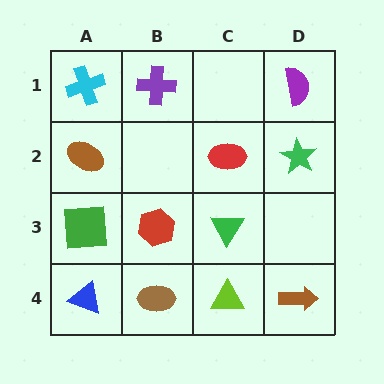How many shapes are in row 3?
3 shapes.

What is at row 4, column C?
A lime triangle.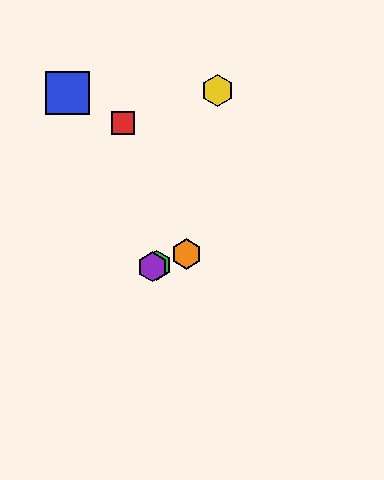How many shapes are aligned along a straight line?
3 shapes (the green hexagon, the purple hexagon, the orange hexagon) are aligned along a straight line.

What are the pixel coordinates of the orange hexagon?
The orange hexagon is at (186, 254).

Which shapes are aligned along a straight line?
The green hexagon, the purple hexagon, the orange hexagon are aligned along a straight line.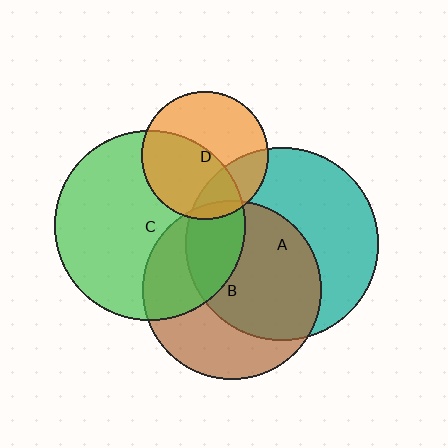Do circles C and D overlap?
Yes.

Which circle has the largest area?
Circle A (teal).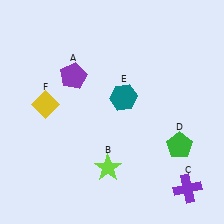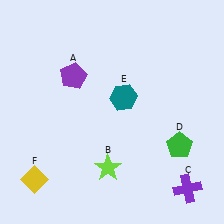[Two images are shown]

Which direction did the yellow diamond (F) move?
The yellow diamond (F) moved down.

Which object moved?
The yellow diamond (F) moved down.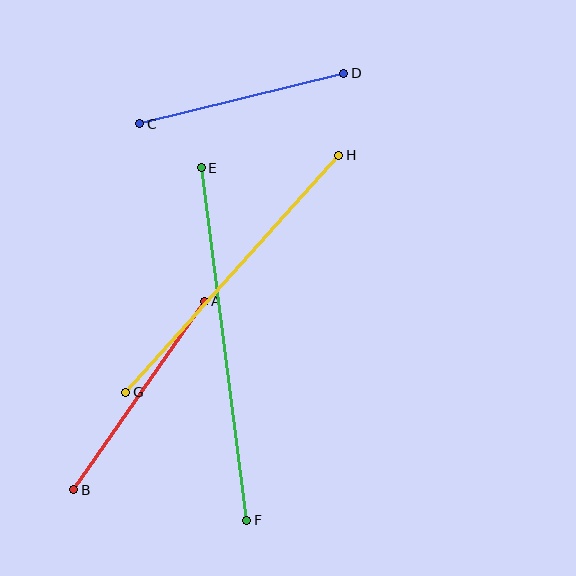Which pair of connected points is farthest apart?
Points E and F are farthest apart.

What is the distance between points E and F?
The distance is approximately 356 pixels.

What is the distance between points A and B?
The distance is approximately 229 pixels.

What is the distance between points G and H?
The distance is approximately 318 pixels.